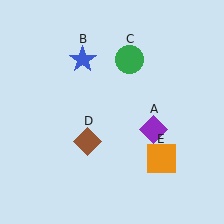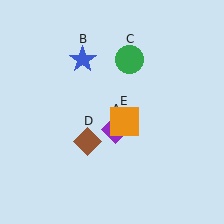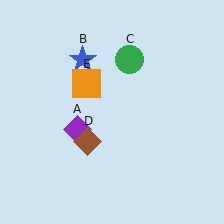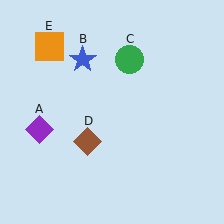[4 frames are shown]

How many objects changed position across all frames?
2 objects changed position: purple diamond (object A), orange square (object E).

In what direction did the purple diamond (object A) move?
The purple diamond (object A) moved left.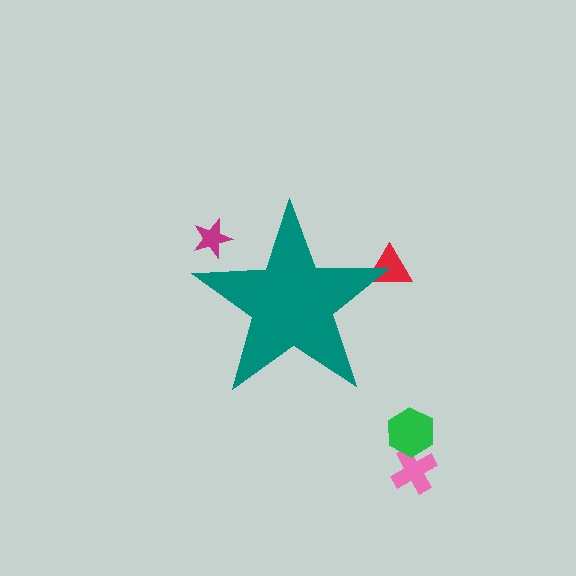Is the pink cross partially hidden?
No, the pink cross is fully visible.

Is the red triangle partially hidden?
Yes, the red triangle is partially hidden behind the teal star.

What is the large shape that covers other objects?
A teal star.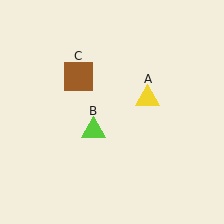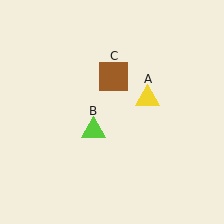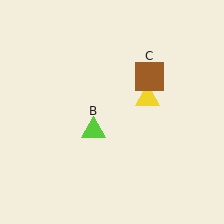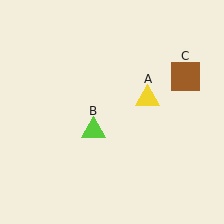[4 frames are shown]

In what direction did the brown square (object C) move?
The brown square (object C) moved right.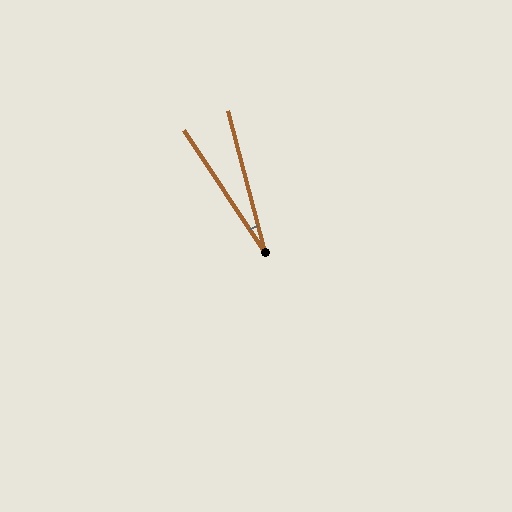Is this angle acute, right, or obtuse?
It is acute.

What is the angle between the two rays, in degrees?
Approximately 19 degrees.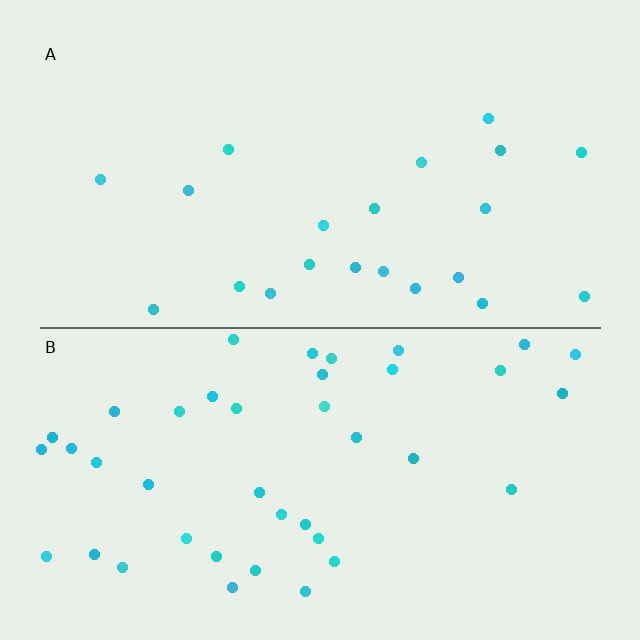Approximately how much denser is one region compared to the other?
Approximately 1.9× — region B over region A.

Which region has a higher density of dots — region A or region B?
B (the bottom).